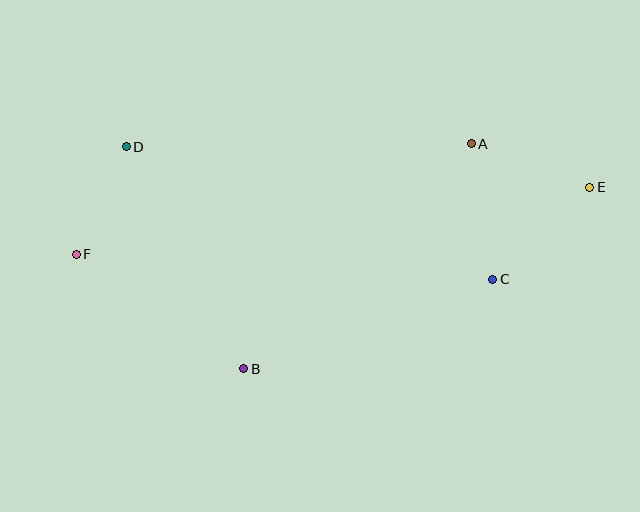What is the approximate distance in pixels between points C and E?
The distance between C and E is approximately 134 pixels.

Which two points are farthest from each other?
Points E and F are farthest from each other.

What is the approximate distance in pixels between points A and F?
The distance between A and F is approximately 410 pixels.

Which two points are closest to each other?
Points D and F are closest to each other.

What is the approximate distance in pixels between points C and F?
The distance between C and F is approximately 417 pixels.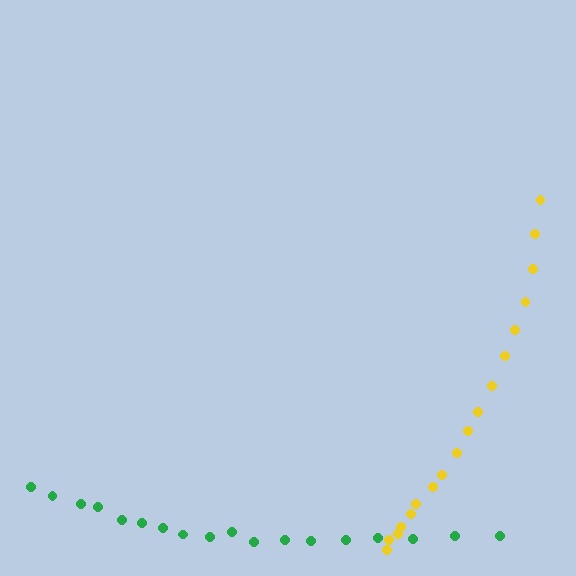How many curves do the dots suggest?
There are 2 distinct paths.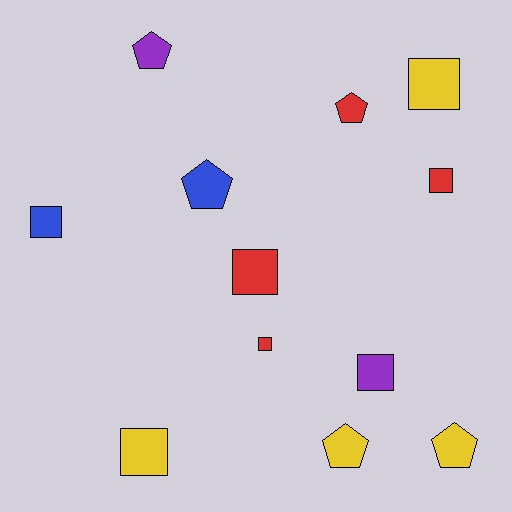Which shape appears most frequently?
Square, with 7 objects.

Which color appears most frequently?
Yellow, with 4 objects.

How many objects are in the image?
There are 12 objects.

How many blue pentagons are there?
There is 1 blue pentagon.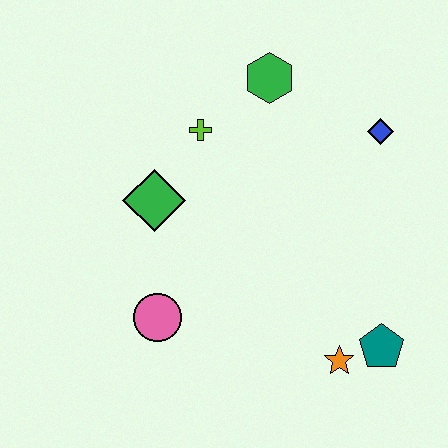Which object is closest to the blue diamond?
The green hexagon is closest to the blue diamond.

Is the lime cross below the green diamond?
No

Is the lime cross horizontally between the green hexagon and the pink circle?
Yes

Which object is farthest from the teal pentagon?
The green hexagon is farthest from the teal pentagon.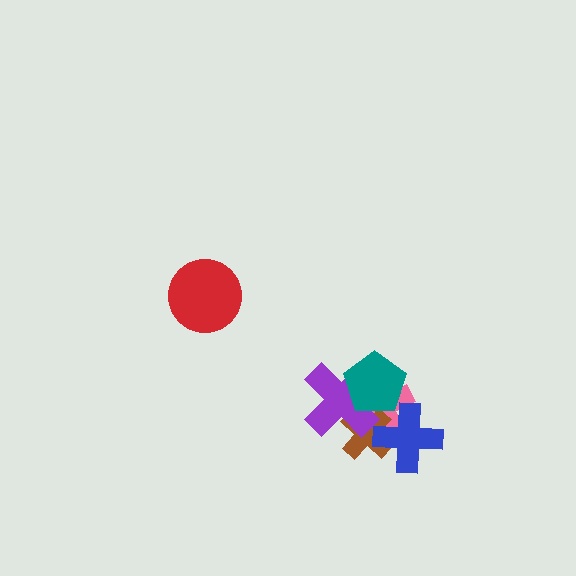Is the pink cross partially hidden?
Yes, it is partially covered by another shape.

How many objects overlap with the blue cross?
2 objects overlap with the blue cross.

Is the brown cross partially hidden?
Yes, it is partially covered by another shape.